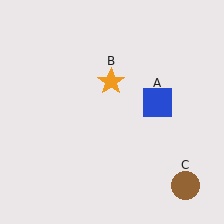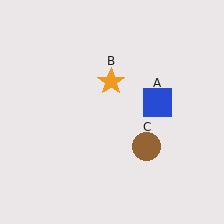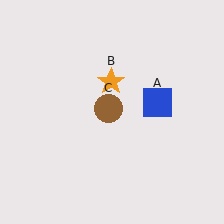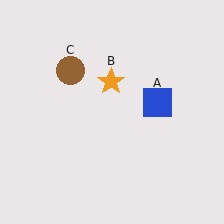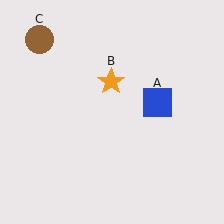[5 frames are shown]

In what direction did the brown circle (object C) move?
The brown circle (object C) moved up and to the left.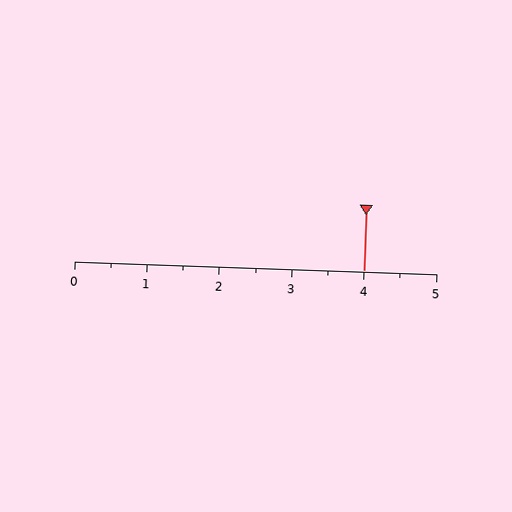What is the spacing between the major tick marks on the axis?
The major ticks are spaced 1 apart.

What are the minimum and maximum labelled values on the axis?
The axis runs from 0 to 5.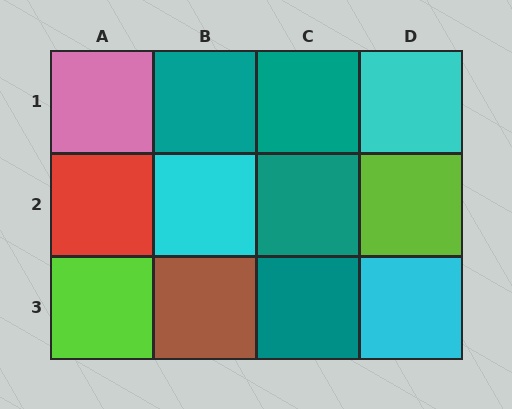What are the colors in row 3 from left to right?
Lime, brown, teal, cyan.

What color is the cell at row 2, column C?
Teal.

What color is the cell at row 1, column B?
Teal.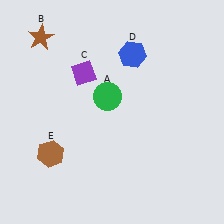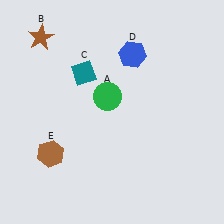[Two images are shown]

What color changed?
The diamond (C) changed from purple in Image 1 to teal in Image 2.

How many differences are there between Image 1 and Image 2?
There is 1 difference between the two images.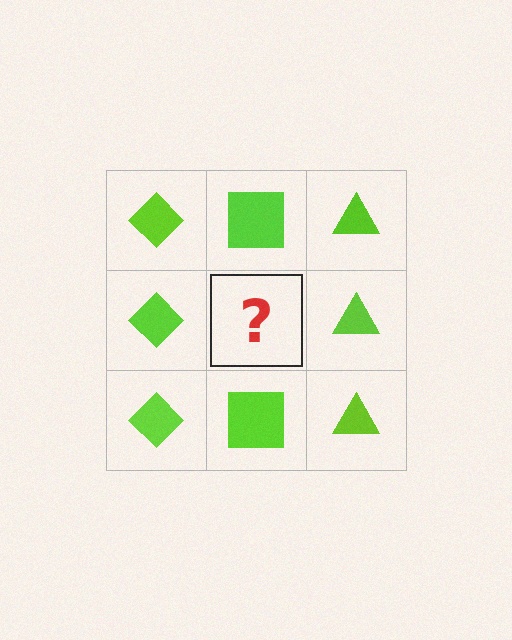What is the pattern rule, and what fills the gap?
The rule is that each column has a consistent shape. The gap should be filled with a lime square.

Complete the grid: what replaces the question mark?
The question mark should be replaced with a lime square.